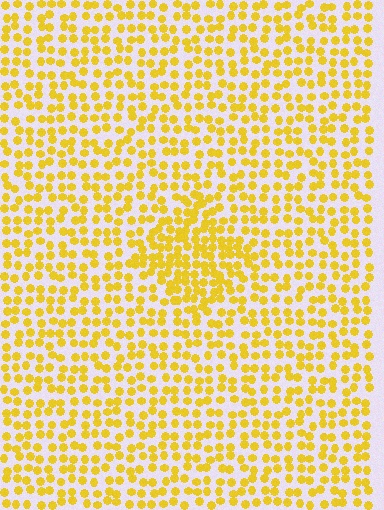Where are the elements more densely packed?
The elements are more densely packed inside the diamond boundary.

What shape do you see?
I see a diamond.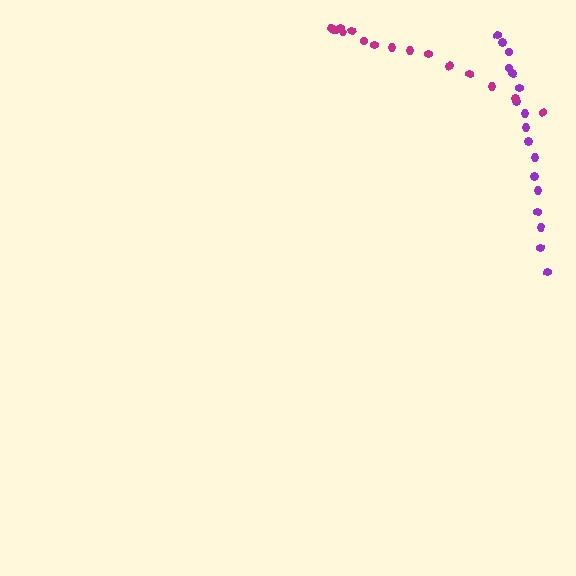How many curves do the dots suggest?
There are 2 distinct paths.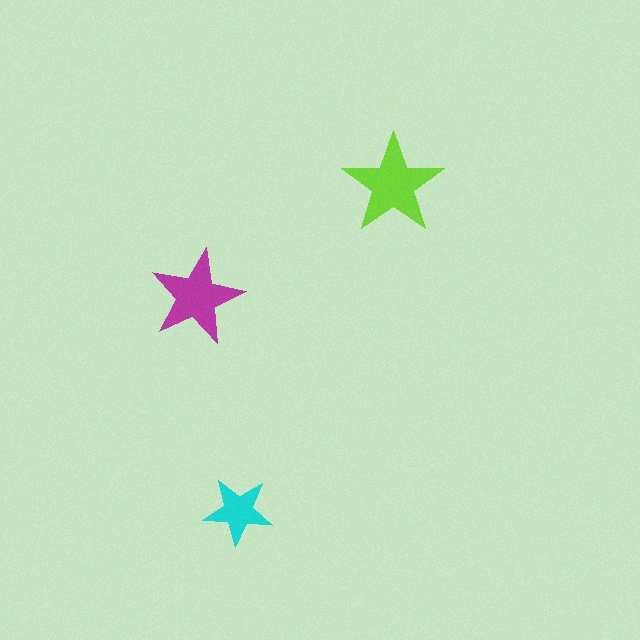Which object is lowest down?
The cyan star is bottommost.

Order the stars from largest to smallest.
the lime one, the magenta one, the cyan one.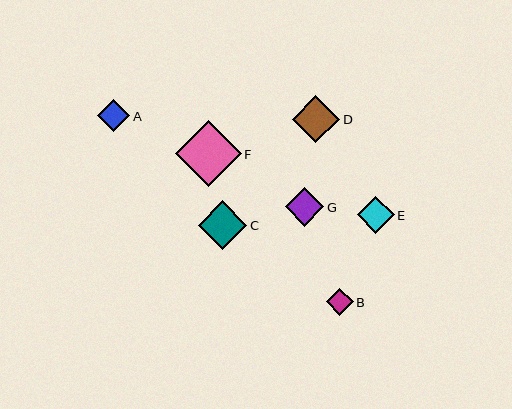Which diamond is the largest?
Diamond F is the largest with a size of approximately 65 pixels.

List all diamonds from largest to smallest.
From largest to smallest: F, C, D, G, E, A, B.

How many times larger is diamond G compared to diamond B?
Diamond G is approximately 1.4 times the size of diamond B.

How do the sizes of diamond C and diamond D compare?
Diamond C and diamond D are approximately the same size.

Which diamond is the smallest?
Diamond B is the smallest with a size of approximately 27 pixels.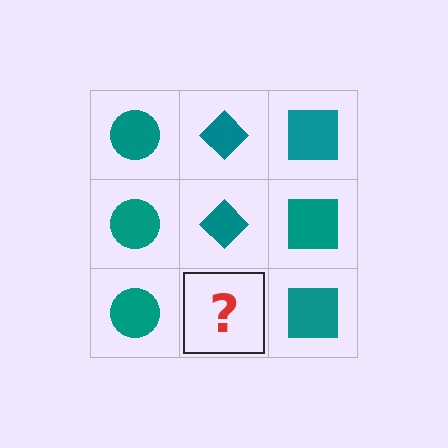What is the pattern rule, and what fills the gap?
The rule is that each column has a consistent shape. The gap should be filled with a teal diamond.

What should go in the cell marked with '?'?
The missing cell should contain a teal diamond.